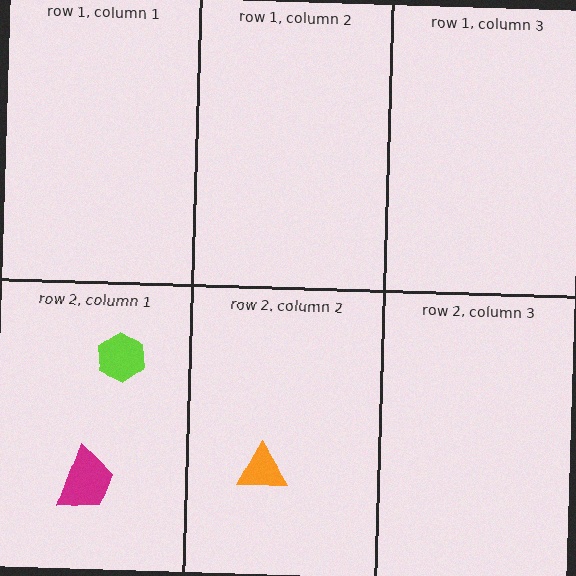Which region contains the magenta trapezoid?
The row 2, column 1 region.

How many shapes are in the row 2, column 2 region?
1.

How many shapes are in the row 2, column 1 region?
2.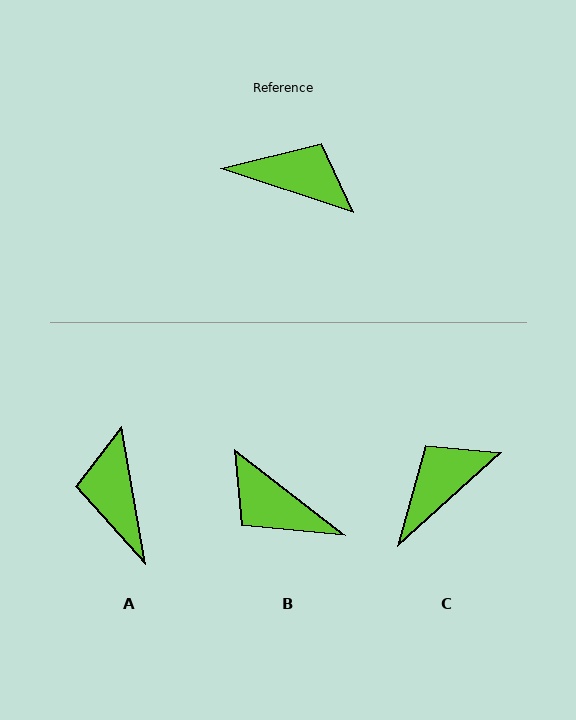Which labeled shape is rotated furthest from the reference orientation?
B, about 161 degrees away.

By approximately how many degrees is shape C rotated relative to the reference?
Approximately 61 degrees counter-clockwise.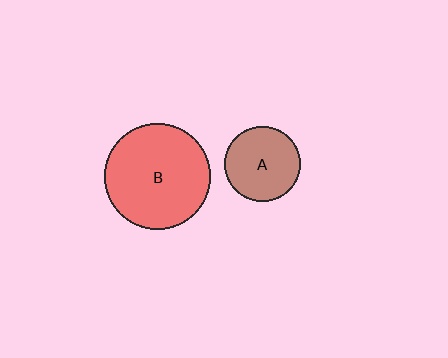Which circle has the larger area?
Circle B (red).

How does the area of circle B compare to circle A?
Approximately 2.0 times.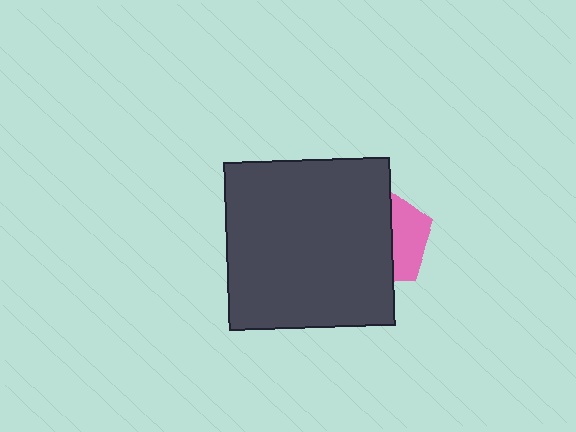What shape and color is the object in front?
The object in front is a dark gray rectangle.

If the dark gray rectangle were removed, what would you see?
You would see the complete pink pentagon.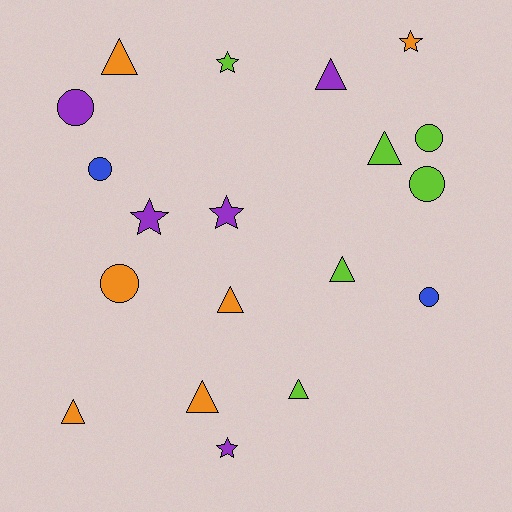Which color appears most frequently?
Lime, with 6 objects.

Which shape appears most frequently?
Triangle, with 8 objects.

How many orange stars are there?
There is 1 orange star.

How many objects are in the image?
There are 19 objects.